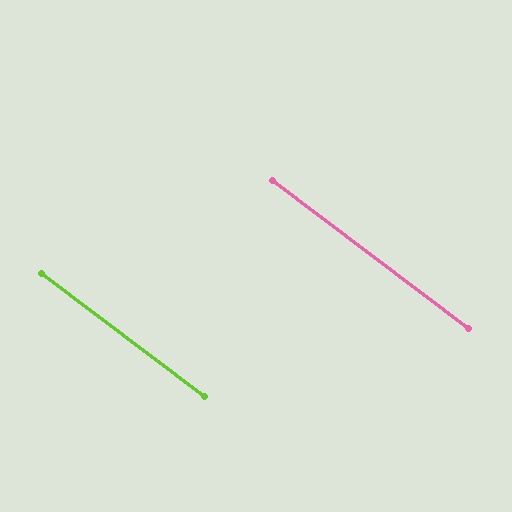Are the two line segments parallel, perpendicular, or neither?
Parallel — their directions differ by only 0.1°.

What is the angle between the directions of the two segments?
Approximately 0 degrees.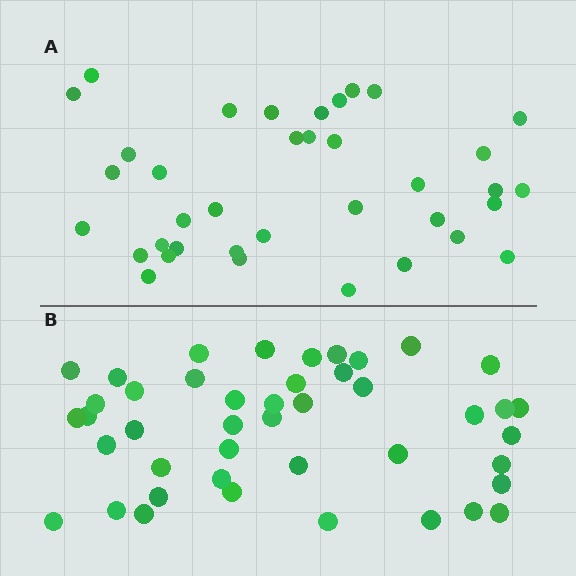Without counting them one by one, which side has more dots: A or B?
Region B (the bottom region) has more dots.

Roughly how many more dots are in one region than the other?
Region B has roughly 8 or so more dots than region A.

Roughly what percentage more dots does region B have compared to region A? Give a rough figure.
About 20% more.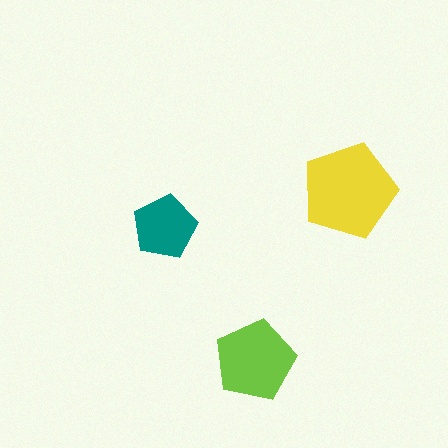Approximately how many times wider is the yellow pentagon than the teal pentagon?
About 1.5 times wider.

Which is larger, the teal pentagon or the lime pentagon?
The lime one.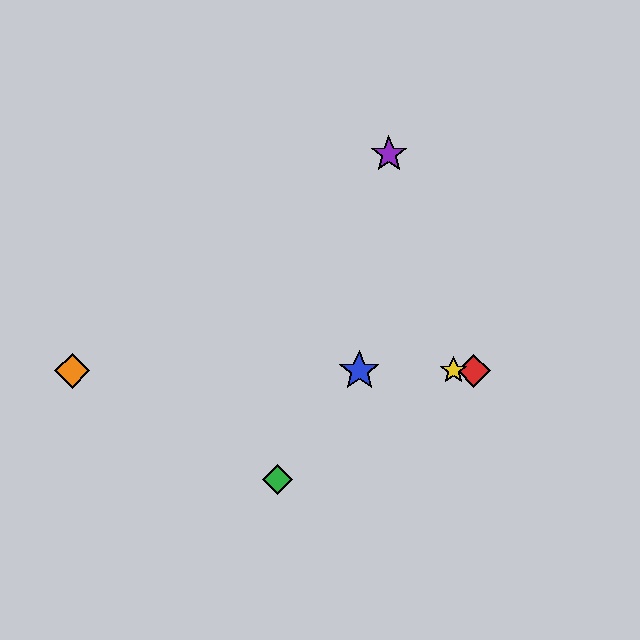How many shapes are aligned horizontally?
4 shapes (the red diamond, the blue star, the yellow star, the orange diamond) are aligned horizontally.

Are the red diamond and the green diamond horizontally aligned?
No, the red diamond is at y≈371 and the green diamond is at y≈479.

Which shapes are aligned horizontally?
The red diamond, the blue star, the yellow star, the orange diamond are aligned horizontally.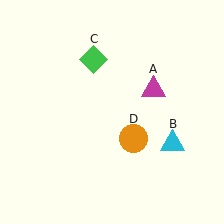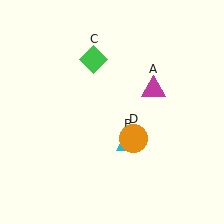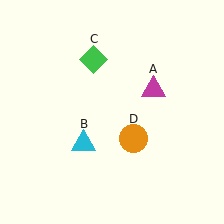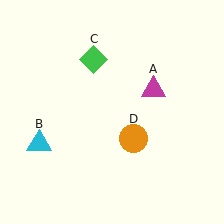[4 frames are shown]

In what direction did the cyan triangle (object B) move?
The cyan triangle (object B) moved left.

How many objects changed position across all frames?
1 object changed position: cyan triangle (object B).